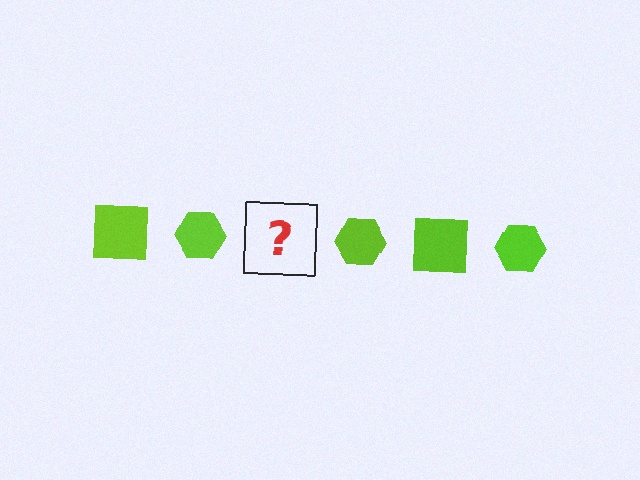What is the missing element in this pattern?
The missing element is a lime square.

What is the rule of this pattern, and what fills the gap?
The rule is that the pattern cycles through square, hexagon shapes in lime. The gap should be filled with a lime square.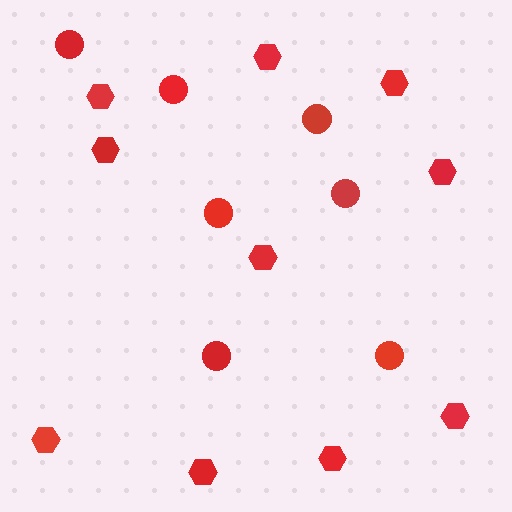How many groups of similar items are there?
There are 2 groups: one group of circles (7) and one group of hexagons (10).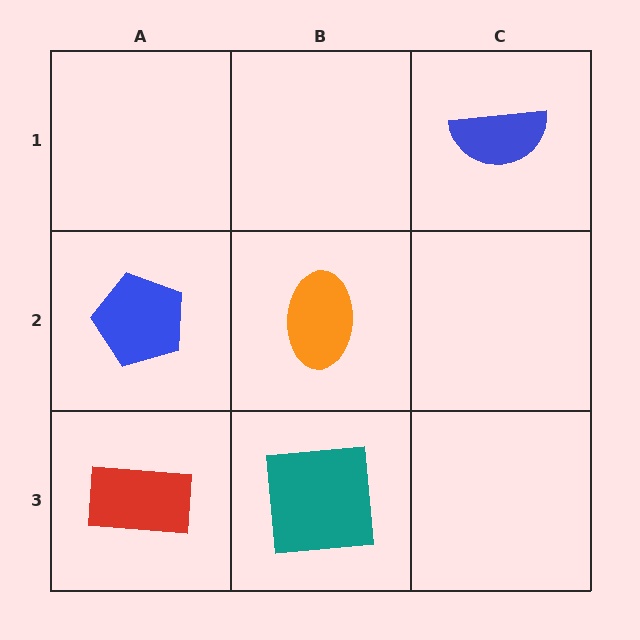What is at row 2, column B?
An orange ellipse.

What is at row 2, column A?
A blue pentagon.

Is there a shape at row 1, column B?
No, that cell is empty.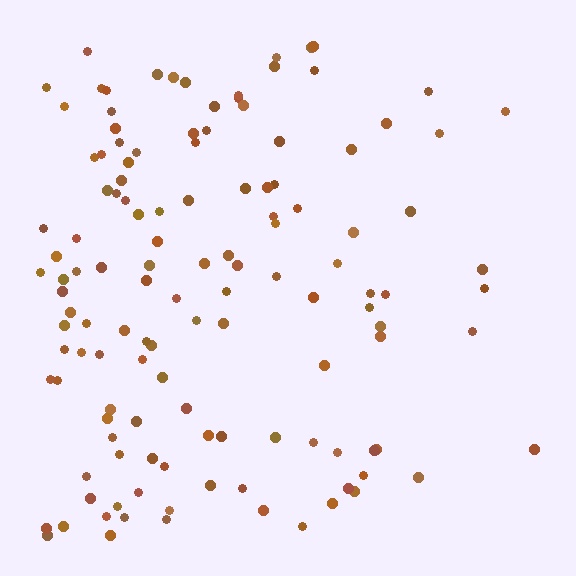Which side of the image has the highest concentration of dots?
The left.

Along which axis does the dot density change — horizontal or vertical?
Horizontal.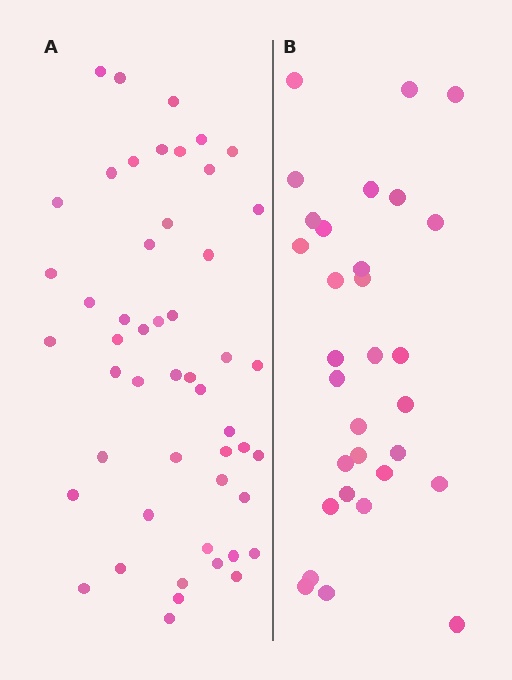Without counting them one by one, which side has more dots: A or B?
Region A (the left region) has more dots.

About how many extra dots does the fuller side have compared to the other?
Region A has approximately 20 more dots than region B.